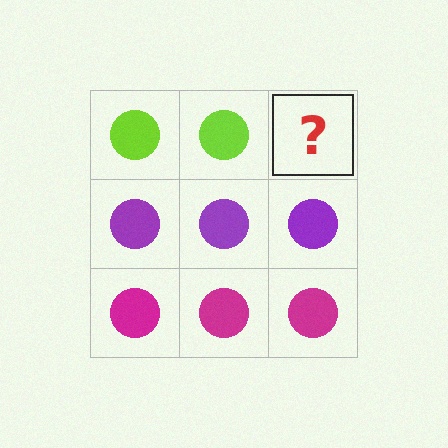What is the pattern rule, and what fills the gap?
The rule is that each row has a consistent color. The gap should be filled with a lime circle.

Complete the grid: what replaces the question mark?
The question mark should be replaced with a lime circle.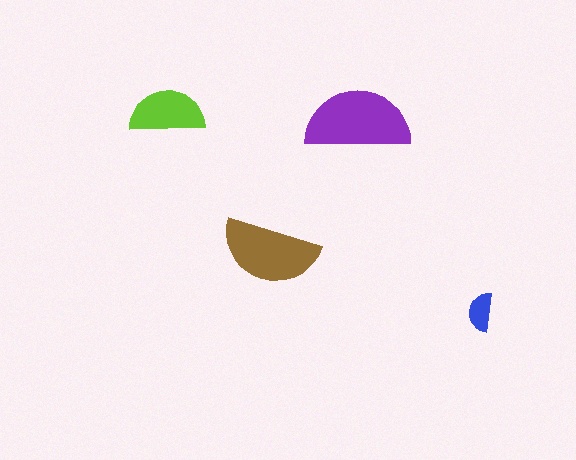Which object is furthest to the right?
The blue semicircle is rightmost.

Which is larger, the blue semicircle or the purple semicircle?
The purple one.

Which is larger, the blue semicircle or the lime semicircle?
The lime one.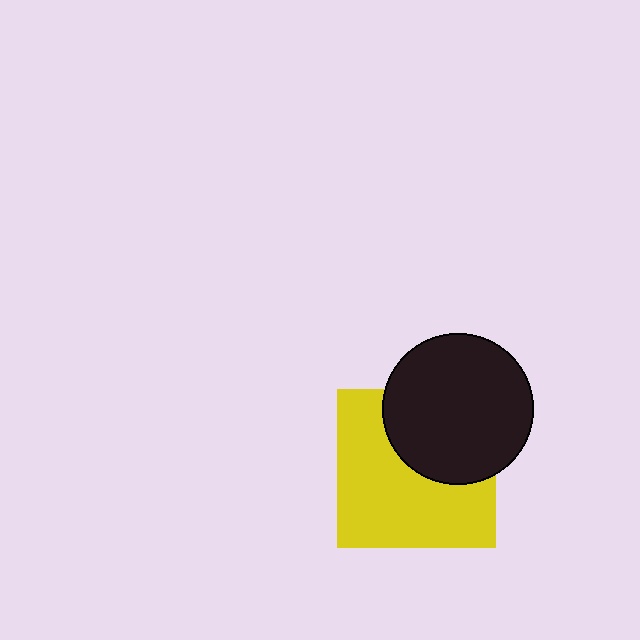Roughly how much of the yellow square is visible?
About half of it is visible (roughly 62%).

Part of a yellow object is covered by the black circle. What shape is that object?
It is a square.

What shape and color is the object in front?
The object in front is a black circle.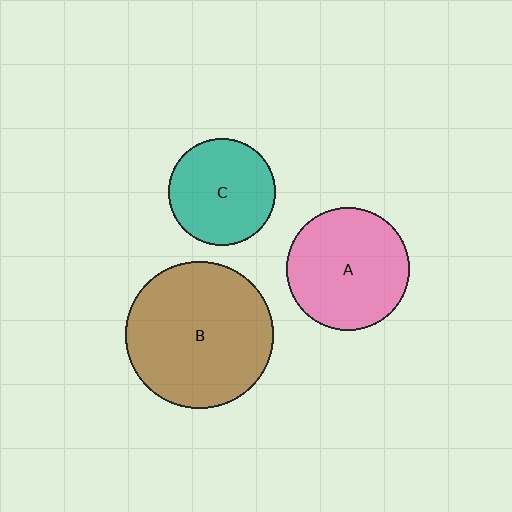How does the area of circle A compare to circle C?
Approximately 1.3 times.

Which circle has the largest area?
Circle B (brown).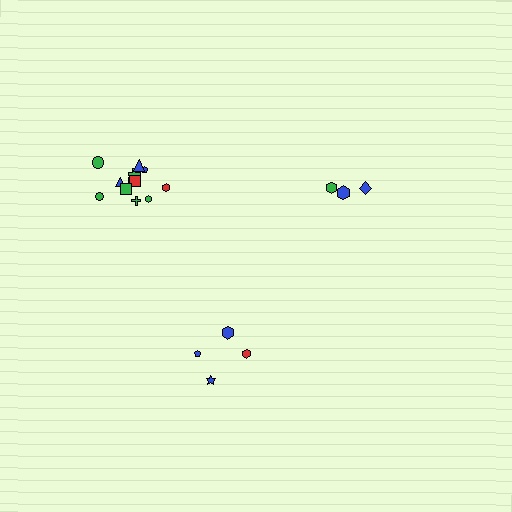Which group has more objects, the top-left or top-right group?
The top-left group.